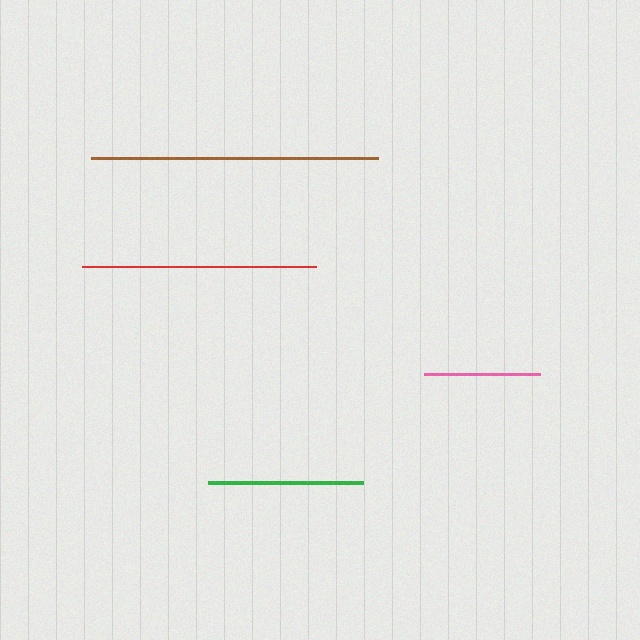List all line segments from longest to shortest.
From longest to shortest: brown, red, green, pink.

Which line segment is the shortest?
The pink line is the shortest at approximately 115 pixels.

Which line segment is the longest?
The brown line is the longest at approximately 287 pixels.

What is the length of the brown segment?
The brown segment is approximately 287 pixels long.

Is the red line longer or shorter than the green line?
The red line is longer than the green line.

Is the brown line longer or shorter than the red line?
The brown line is longer than the red line.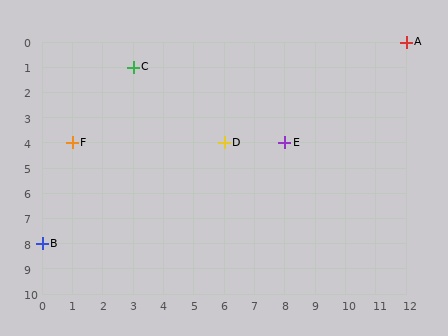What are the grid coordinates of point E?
Point E is at grid coordinates (8, 4).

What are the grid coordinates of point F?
Point F is at grid coordinates (1, 4).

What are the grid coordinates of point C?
Point C is at grid coordinates (3, 1).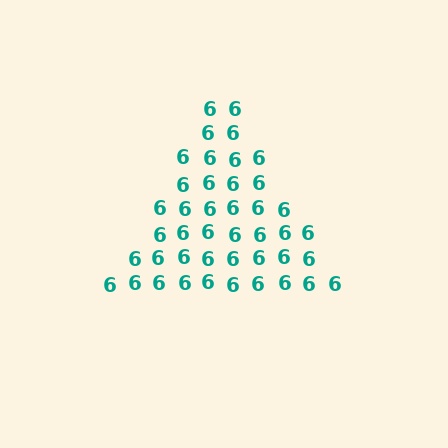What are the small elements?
The small elements are digit 6's.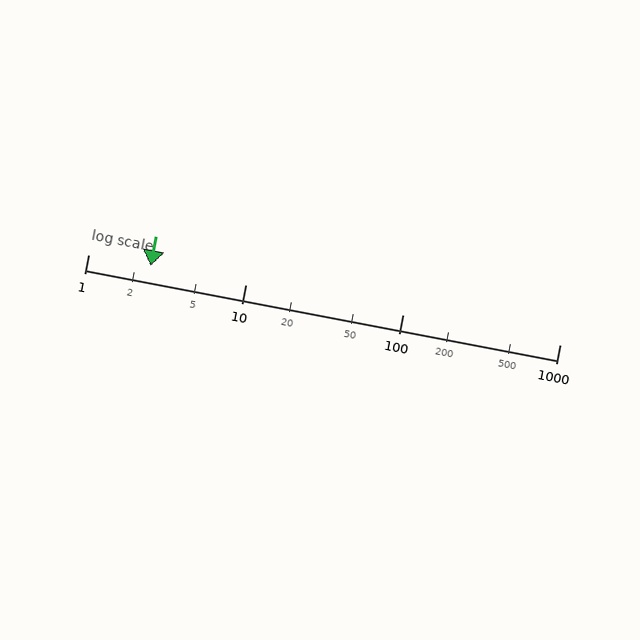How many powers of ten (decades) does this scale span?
The scale spans 3 decades, from 1 to 1000.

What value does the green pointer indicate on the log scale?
The pointer indicates approximately 2.5.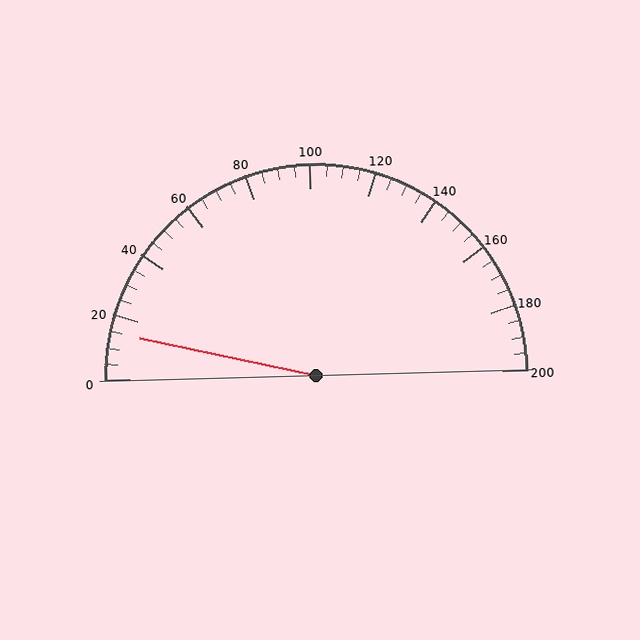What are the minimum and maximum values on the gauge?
The gauge ranges from 0 to 200.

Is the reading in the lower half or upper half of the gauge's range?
The reading is in the lower half of the range (0 to 200).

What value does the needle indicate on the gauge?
The needle indicates approximately 15.